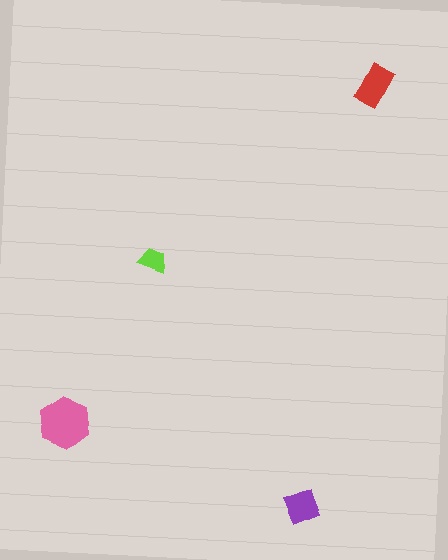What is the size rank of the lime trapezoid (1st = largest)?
4th.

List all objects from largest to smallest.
The pink hexagon, the red rectangle, the purple diamond, the lime trapezoid.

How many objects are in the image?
There are 4 objects in the image.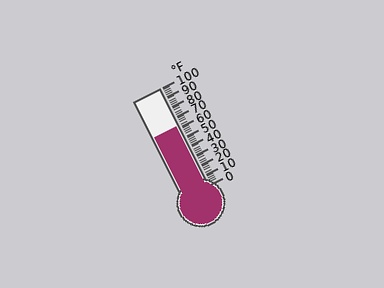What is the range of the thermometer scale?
The thermometer scale ranges from 0°F to 100°F.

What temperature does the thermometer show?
The thermometer shows approximately 62°F.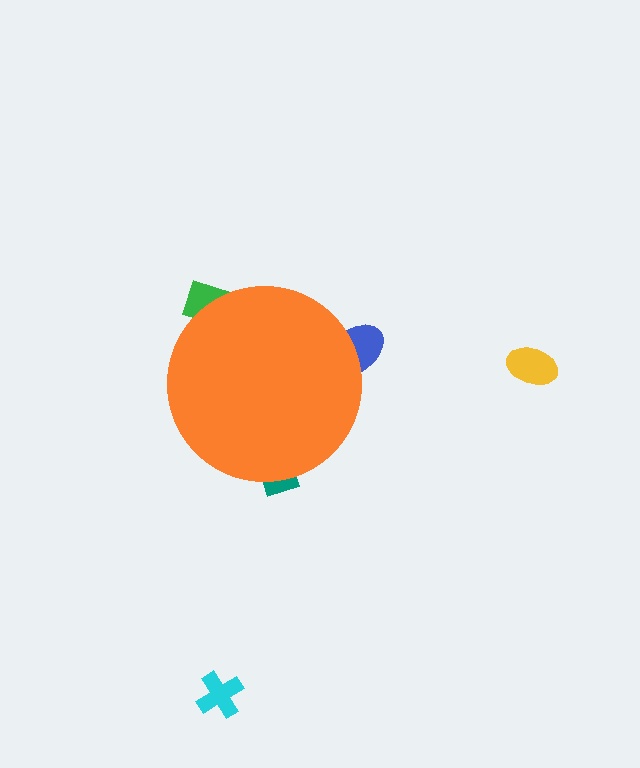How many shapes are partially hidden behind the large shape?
3 shapes are partially hidden.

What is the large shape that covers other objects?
An orange circle.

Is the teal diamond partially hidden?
Yes, the teal diamond is partially hidden behind the orange circle.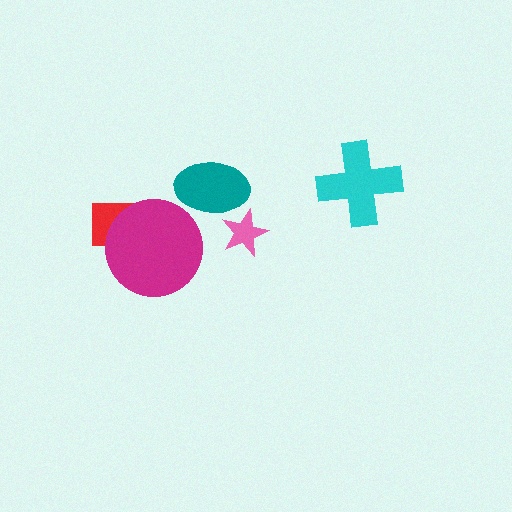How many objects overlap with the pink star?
1 object overlaps with the pink star.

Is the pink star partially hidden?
Yes, it is partially covered by another shape.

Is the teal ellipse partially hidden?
No, no other shape covers it.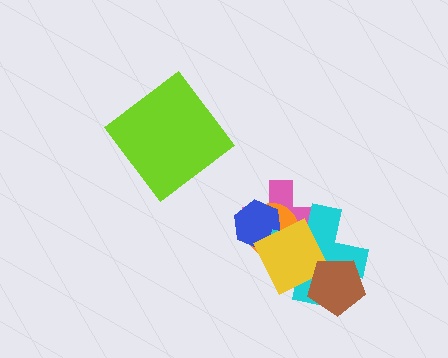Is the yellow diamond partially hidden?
Yes, it is partially covered by another shape.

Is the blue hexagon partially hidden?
Yes, it is partially covered by another shape.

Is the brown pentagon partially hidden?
No, no other shape covers it.